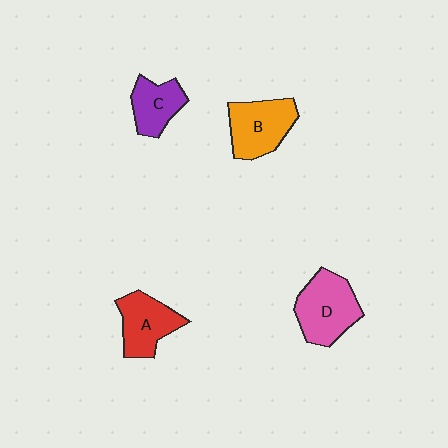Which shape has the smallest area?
Shape C (purple).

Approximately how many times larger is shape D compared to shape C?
Approximately 1.5 times.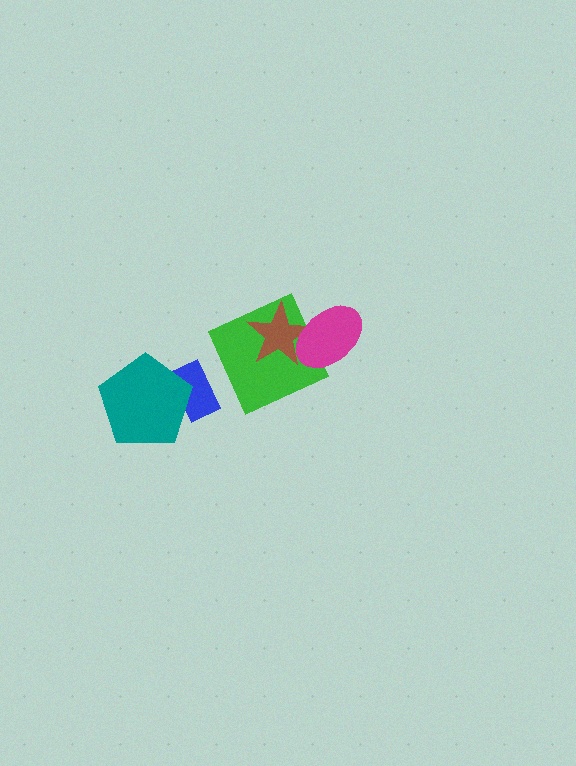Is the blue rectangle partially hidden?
Yes, it is partially covered by another shape.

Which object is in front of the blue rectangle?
The teal pentagon is in front of the blue rectangle.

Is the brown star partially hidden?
Yes, it is partially covered by another shape.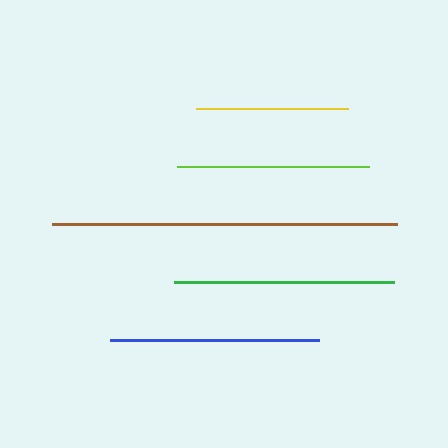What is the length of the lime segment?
The lime segment is approximately 192 pixels long.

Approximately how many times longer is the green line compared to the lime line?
The green line is approximately 1.1 times the length of the lime line.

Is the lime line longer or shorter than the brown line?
The brown line is longer than the lime line.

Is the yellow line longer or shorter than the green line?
The green line is longer than the yellow line.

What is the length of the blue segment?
The blue segment is approximately 209 pixels long.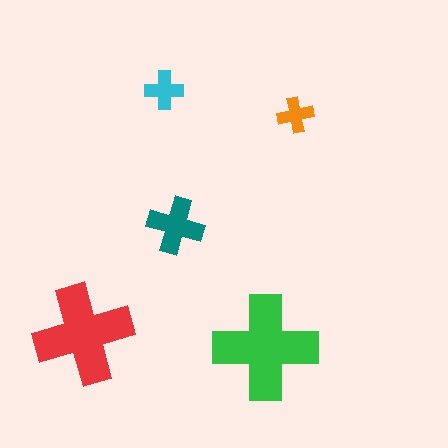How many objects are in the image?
There are 5 objects in the image.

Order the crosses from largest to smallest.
the green one, the red one, the teal one, the cyan one, the orange one.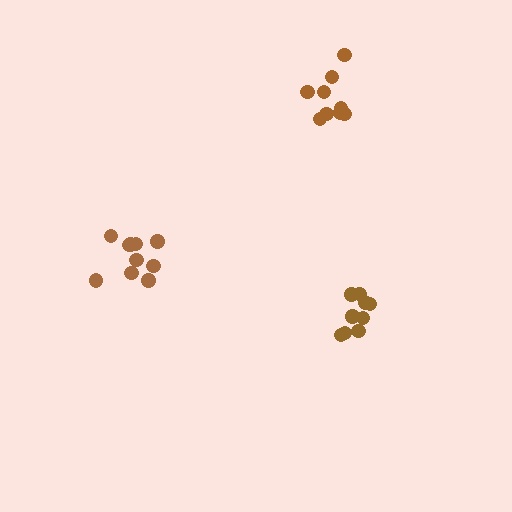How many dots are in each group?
Group 1: 9 dots, Group 2: 9 dots, Group 3: 10 dots (28 total).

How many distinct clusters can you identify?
There are 3 distinct clusters.